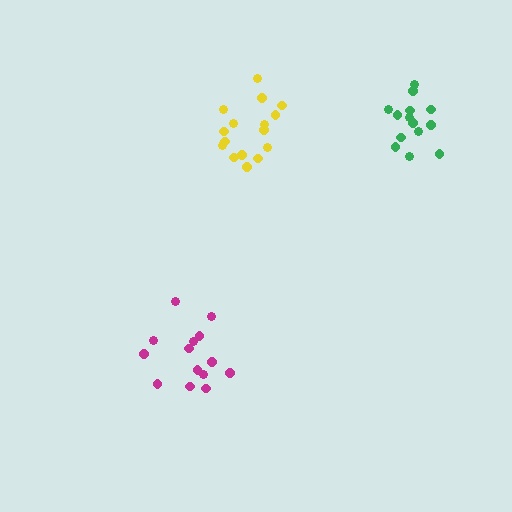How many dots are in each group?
Group 1: 14 dots, Group 2: 16 dots, Group 3: 14 dots (44 total).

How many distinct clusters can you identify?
There are 3 distinct clusters.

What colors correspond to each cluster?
The clusters are colored: magenta, yellow, green.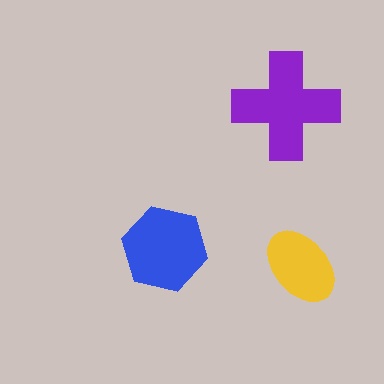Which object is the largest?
The purple cross.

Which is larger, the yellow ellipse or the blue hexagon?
The blue hexagon.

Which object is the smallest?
The yellow ellipse.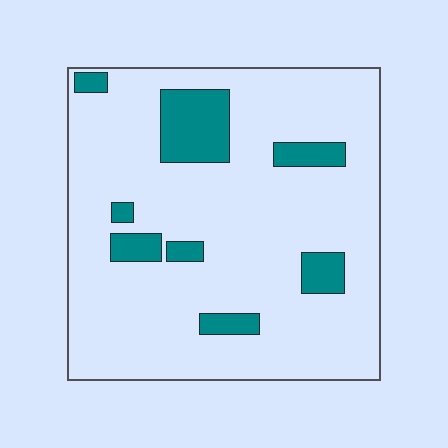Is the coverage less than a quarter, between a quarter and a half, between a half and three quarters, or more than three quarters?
Less than a quarter.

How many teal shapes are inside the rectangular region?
8.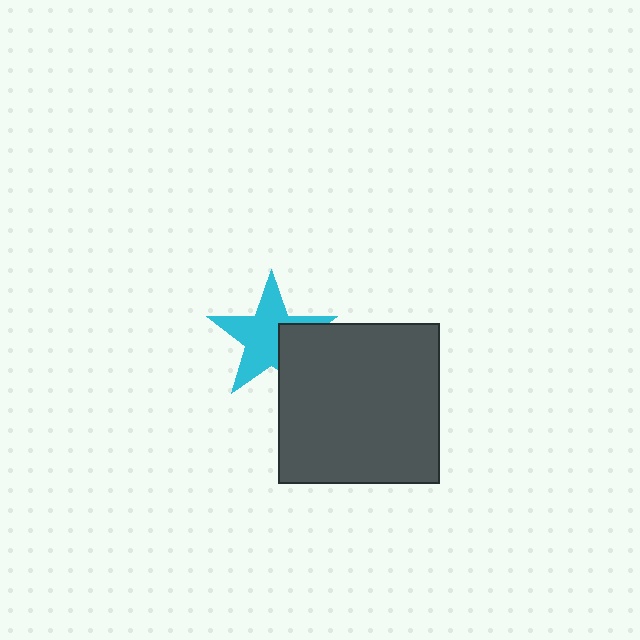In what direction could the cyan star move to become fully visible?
The cyan star could move toward the upper-left. That would shift it out from behind the dark gray square entirely.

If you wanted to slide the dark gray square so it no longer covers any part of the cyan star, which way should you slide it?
Slide it toward the lower-right — that is the most direct way to separate the two shapes.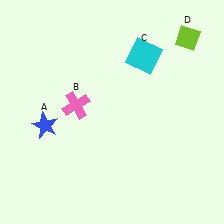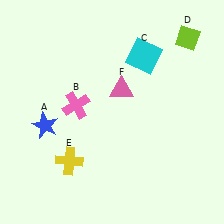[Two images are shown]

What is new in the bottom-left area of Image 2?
A yellow cross (E) was added in the bottom-left area of Image 2.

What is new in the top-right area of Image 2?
A pink triangle (F) was added in the top-right area of Image 2.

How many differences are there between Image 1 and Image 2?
There are 2 differences between the two images.